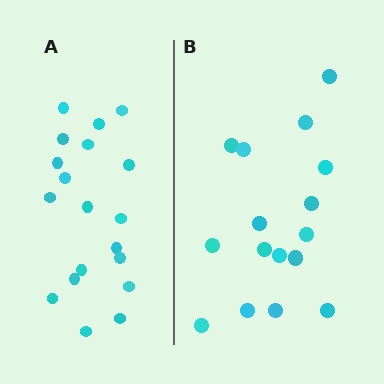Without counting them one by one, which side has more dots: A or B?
Region A (the left region) has more dots.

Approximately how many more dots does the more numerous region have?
Region A has just a few more — roughly 2 or 3 more dots than region B.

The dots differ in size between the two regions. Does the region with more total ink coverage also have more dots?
No. Region B has more total ink coverage because its dots are larger, but region A actually contains more individual dots. Total area can be misleading — the number of items is what matters here.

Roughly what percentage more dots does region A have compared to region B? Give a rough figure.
About 20% more.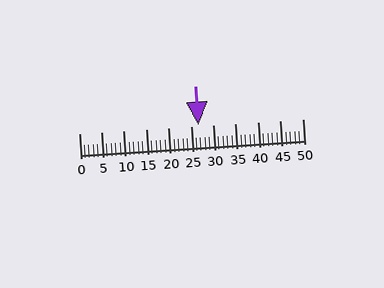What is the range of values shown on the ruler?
The ruler shows values from 0 to 50.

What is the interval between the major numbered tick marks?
The major tick marks are spaced 5 units apart.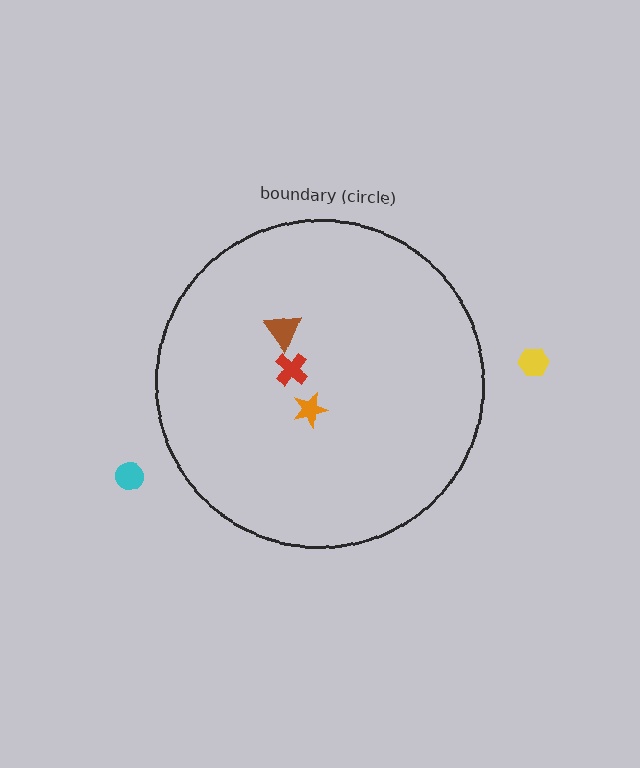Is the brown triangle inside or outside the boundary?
Inside.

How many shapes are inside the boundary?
3 inside, 2 outside.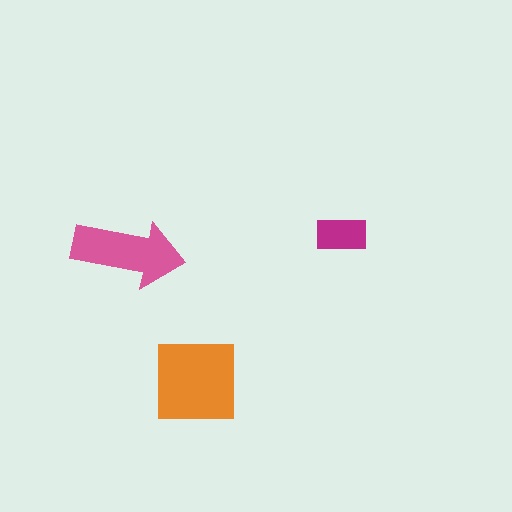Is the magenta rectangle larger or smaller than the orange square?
Smaller.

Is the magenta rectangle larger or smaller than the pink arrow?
Smaller.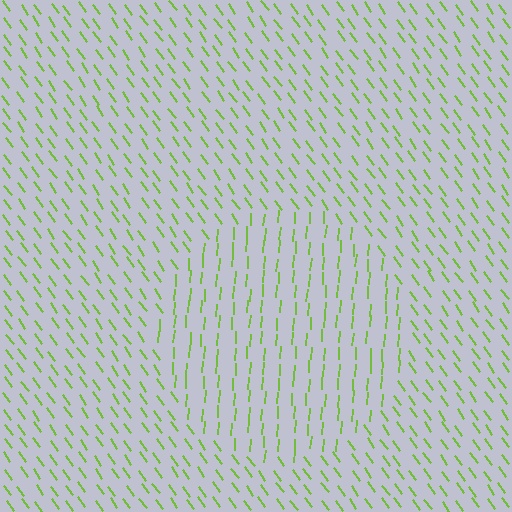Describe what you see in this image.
The image is filled with small lime line segments. A circle region in the image has lines oriented differently from the surrounding lines, creating a visible texture boundary.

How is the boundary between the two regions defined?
The boundary is defined purely by a change in line orientation (approximately 40 degrees difference). All lines are the same color and thickness.